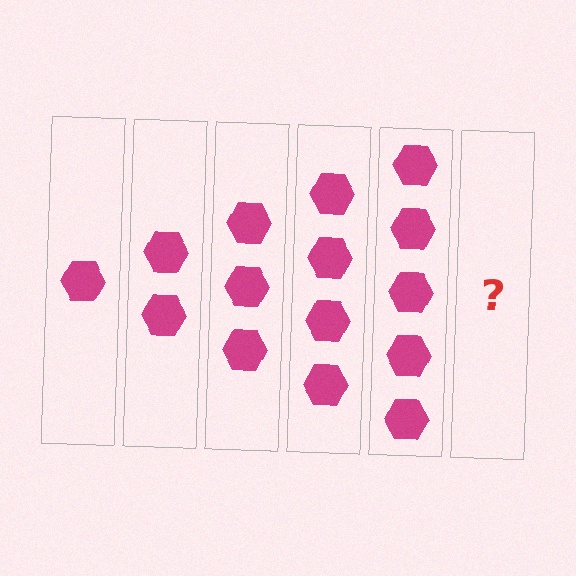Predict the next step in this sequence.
The next step is 6 hexagons.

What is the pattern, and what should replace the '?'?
The pattern is that each step adds one more hexagon. The '?' should be 6 hexagons.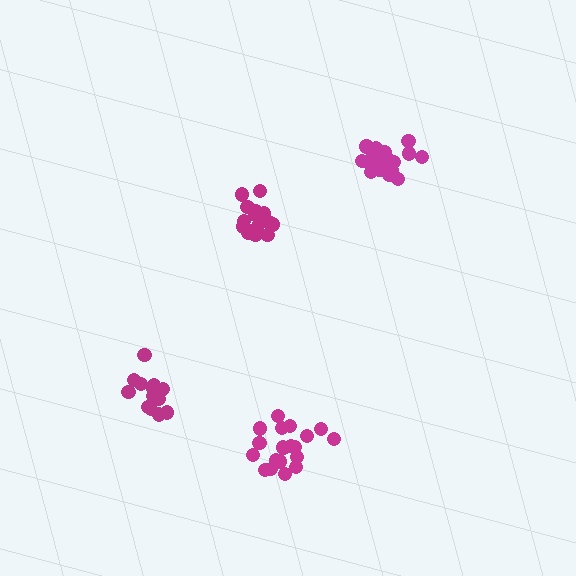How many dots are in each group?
Group 1: 20 dots, Group 2: 21 dots, Group 3: 18 dots, Group 4: 15 dots (74 total).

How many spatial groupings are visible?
There are 4 spatial groupings.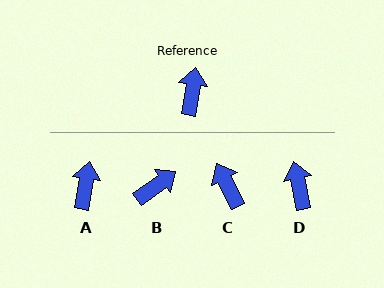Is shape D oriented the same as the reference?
No, it is off by about 20 degrees.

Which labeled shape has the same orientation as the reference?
A.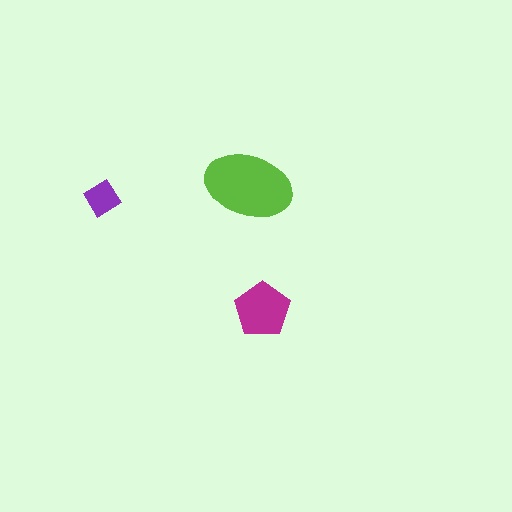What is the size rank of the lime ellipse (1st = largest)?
1st.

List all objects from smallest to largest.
The purple diamond, the magenta pentagon, the lime ellipse.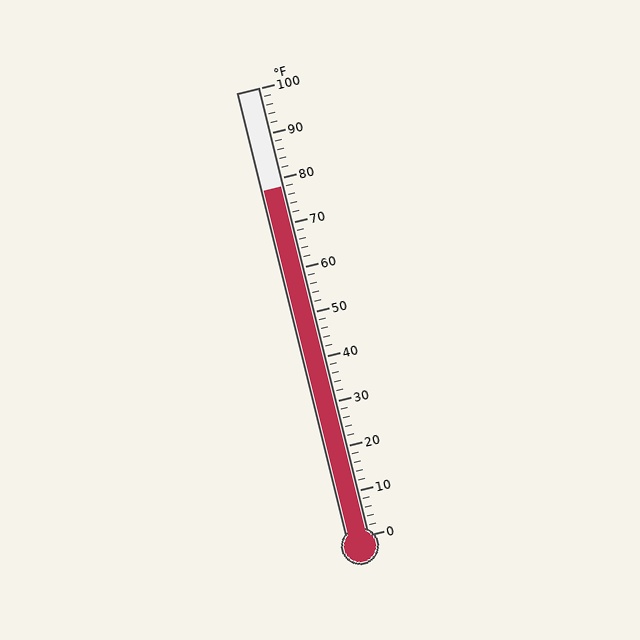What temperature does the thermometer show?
The thermometer shows approximately 78°F.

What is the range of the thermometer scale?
The thermometer scale ranges from 0°F to 100°F.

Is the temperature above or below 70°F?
The temperature is above 70°F.